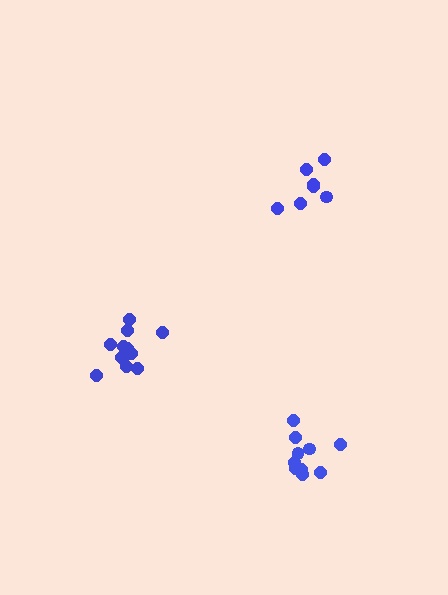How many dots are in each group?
Group 1: 7 dots, Group 2: 10 dots, Group 3: 12 dots (29 total).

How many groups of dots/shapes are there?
There are 3 groups.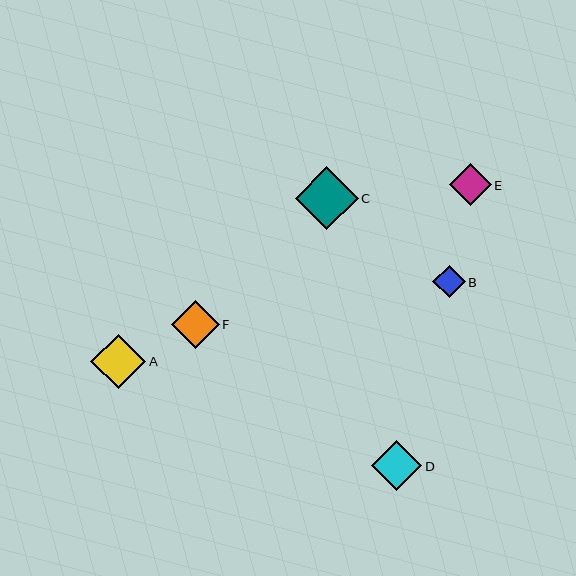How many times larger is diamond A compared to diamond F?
Diamond A is approximately 1.1 times the size of diamond F.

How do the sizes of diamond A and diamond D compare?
Diamond A and diamond D are approximately the same size.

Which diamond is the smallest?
Diamond B is the smallest with a size of approximately 32 pixels.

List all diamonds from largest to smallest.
From largest to smallest: C, A, D, F, E, B.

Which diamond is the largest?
Diamond C is the largest with a size of approximately 63 pixels.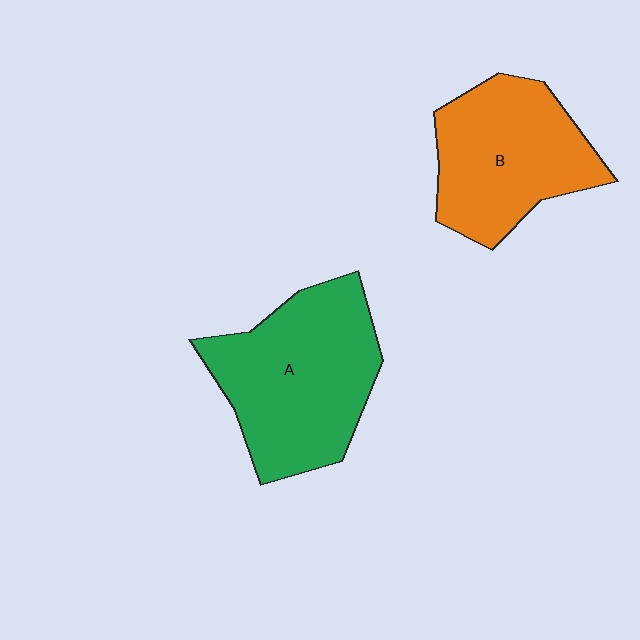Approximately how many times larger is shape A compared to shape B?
Approximately 1.2 times.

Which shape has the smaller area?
Shape B (orange).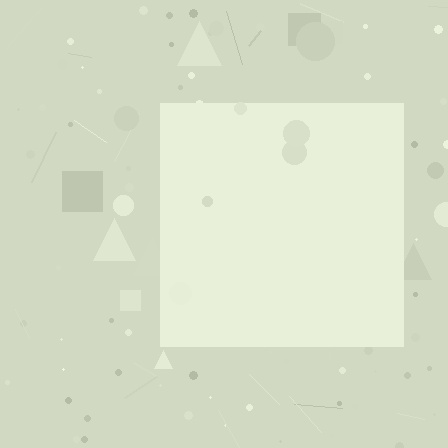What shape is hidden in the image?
A square is hidden in the image.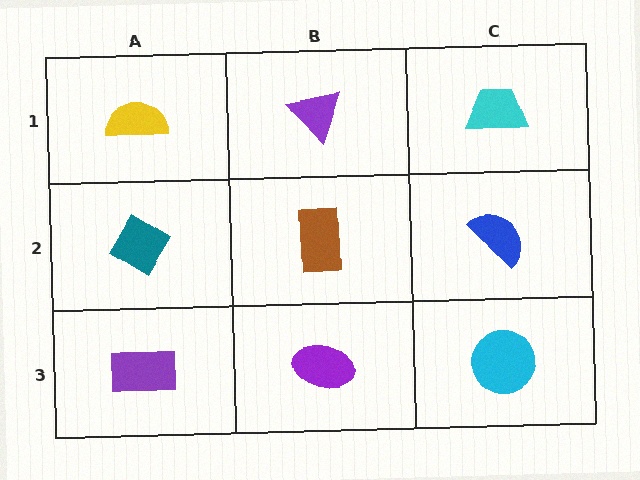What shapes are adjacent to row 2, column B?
A purple triangle (row 1, column B), a purple ellipse (row 3, column B), a teal diamond (row 2, column A), a blue semicircle (row 2, column C).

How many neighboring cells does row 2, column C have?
3.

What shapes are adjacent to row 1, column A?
A teal diamond (row 2, column A), a purple triangle (row 1, column B).